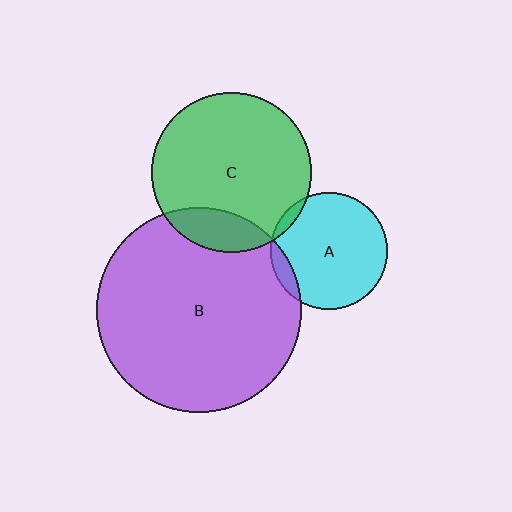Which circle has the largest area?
Circle B (purple).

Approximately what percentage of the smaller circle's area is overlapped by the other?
Approximately 15%.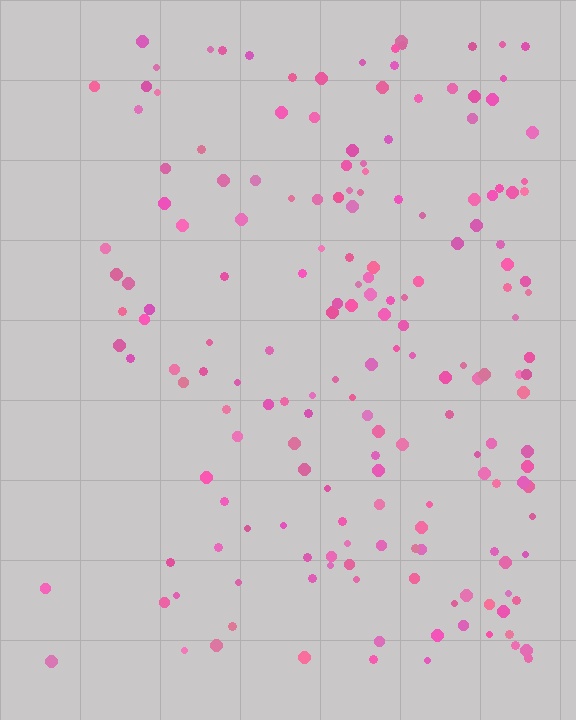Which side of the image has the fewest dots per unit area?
The left.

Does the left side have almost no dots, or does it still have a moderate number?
Still a moderate number, just noticeably fewer than the right.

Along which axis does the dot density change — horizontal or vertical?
Horizontal.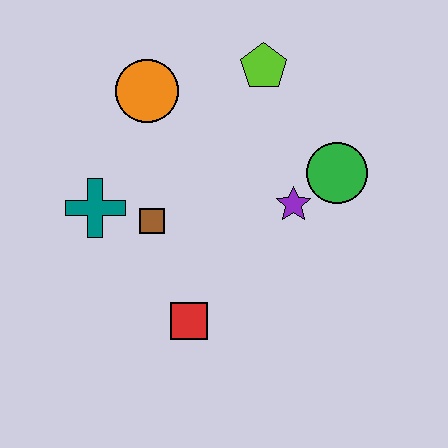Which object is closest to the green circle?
The purple star is closest to the green circle.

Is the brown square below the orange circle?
Yes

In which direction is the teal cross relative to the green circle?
The teal cross is to the left of the green circle.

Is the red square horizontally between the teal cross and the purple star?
Yes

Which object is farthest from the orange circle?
The red square is farthest from the orange circle.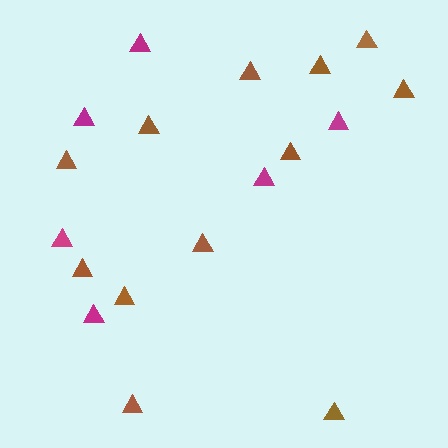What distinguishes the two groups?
There are 2 groups: one group of brown triangles (12) and one group of magenta triangles (6).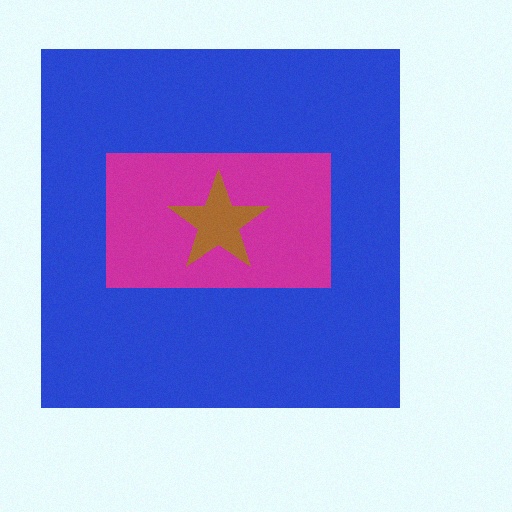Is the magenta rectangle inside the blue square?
Yes.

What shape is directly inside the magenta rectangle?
The brown star.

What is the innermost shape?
The brown star.